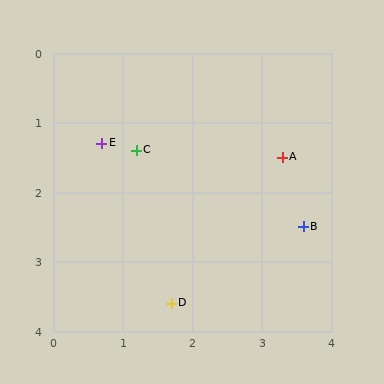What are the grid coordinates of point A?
Point A is at approximately (3.3, 1.5).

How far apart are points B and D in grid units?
Points B and D are about 2.2 grid units apart.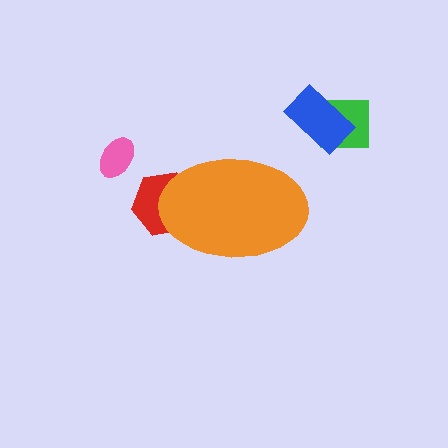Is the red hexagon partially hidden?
Yes, the red hexagon is partially hidden behind the orange ellipse.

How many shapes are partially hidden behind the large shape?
1 shape is partially hidden.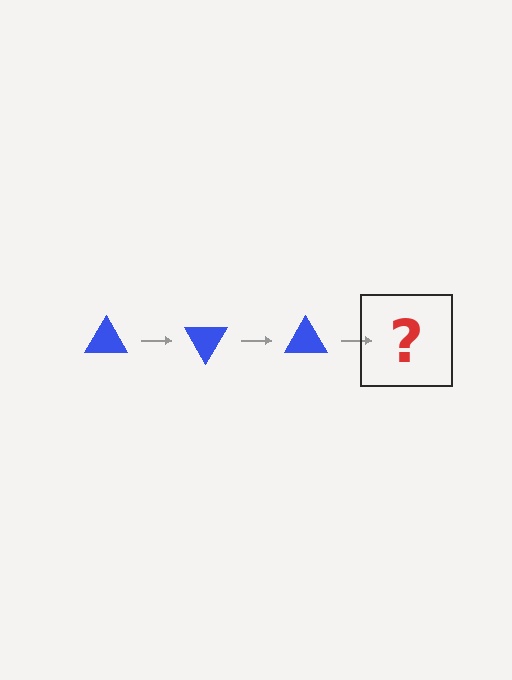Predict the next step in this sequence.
The next step is a blue triangle rotated 180 degrees.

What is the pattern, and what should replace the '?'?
The pattern is that the triangle rotates 60 degrees each step. The '?' should be a blue triangle rotated 180 degrees.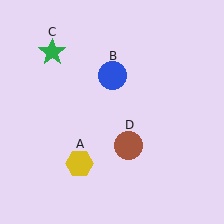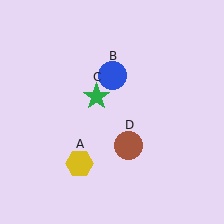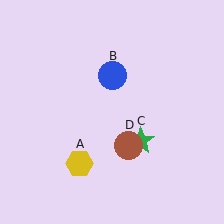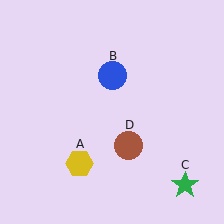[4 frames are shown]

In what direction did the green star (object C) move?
The green star (object C) moved down and to the right.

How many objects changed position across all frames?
1 object changed position: green star (object C).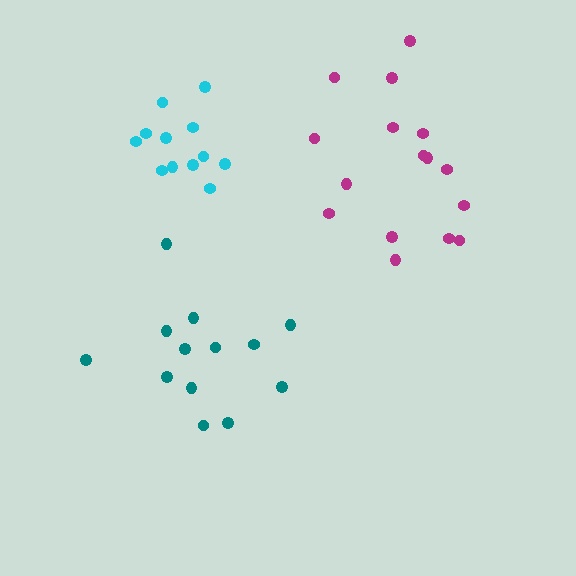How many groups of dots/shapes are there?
There are 3 groups.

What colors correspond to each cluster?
The clusters are colored: magenta, cyan, teal.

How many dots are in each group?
Group 1: 16 dots, Group 2: 12 dots, Group 3: 13 dots (41 total).